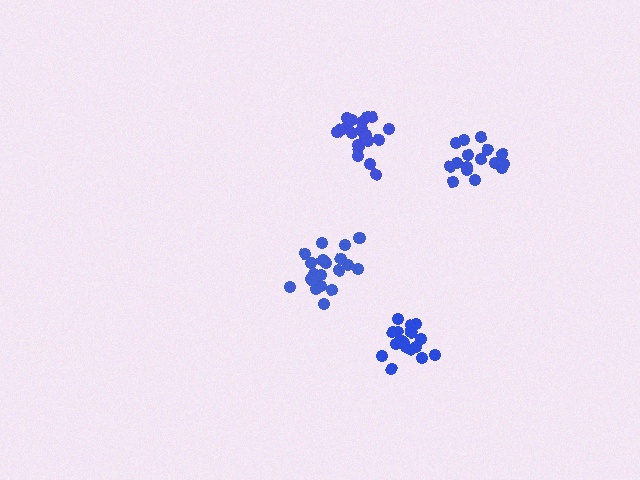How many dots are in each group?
Group 1: 20 dots, Group 2: 21 dots, Group 3: 16 dots, Group 4: 19 dots (76 total).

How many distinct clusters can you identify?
There are 4 distinct clusters.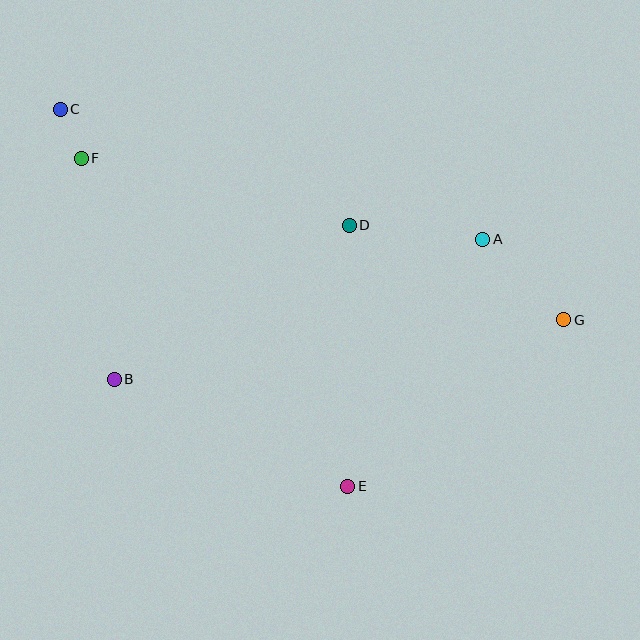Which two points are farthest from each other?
Points C and G are farthest from each other.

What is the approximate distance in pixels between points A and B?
The distance between A and B is approximately 394 pixels.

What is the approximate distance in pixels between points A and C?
The distance between A and C is approximately 442 pixels.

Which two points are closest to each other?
Points C and F are closest to each other.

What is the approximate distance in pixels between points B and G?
The distance between B and G is approximately 454 pixels.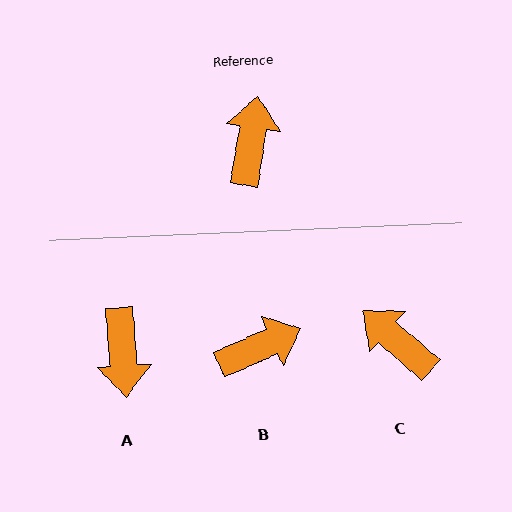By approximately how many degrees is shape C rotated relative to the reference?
Approximately 58 degrees counter-clockwise.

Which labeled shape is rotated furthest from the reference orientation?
A, about 167 degrees away.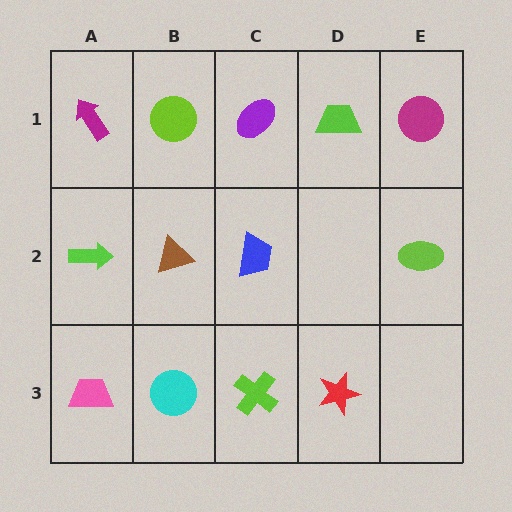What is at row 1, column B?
A lime circle.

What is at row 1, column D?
A lime trapezoid.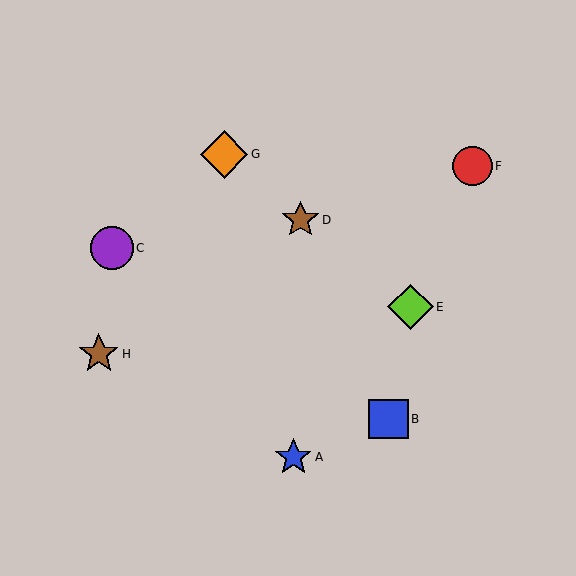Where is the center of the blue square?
The center of the blue square is at (389, 419).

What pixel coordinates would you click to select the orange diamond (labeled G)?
Click at (224, 154) to select the orange diamond G.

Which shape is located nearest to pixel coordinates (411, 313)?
The lime diamond (labeled E) at (410, 307) is nearest to that location.